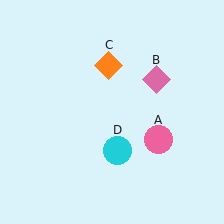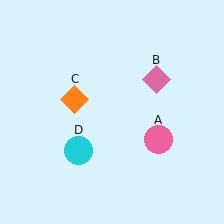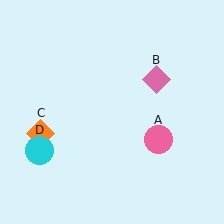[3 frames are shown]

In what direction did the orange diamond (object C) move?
The orange diamond (object C) moved down and to the left.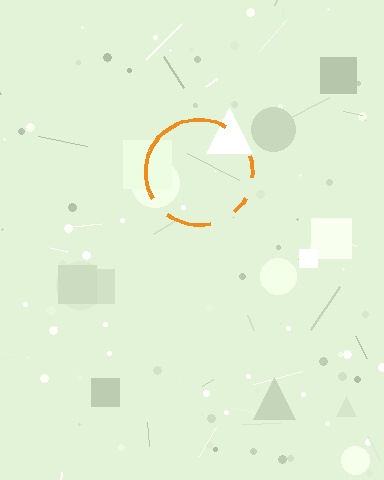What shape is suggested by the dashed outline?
The dashed outline suggests a circle.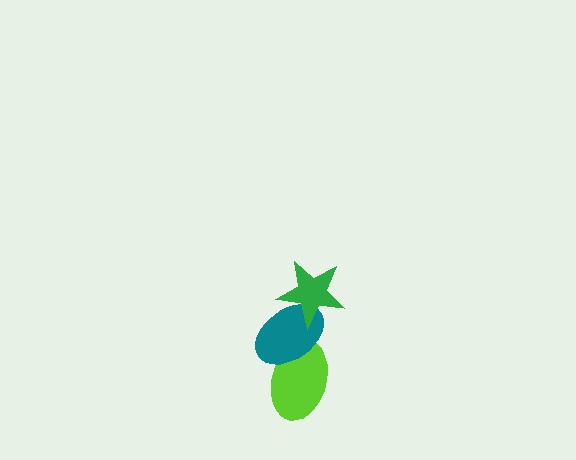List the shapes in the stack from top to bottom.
From top to bottom: the green star, the teal ellipse, the lime ellipse.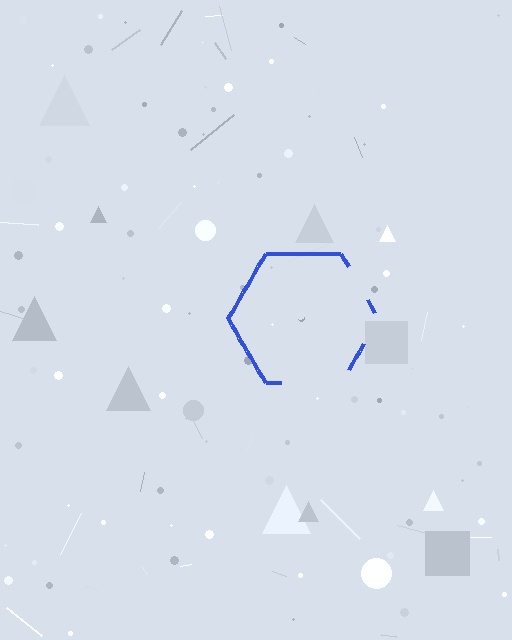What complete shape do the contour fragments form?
The contour fragments form a hexagon.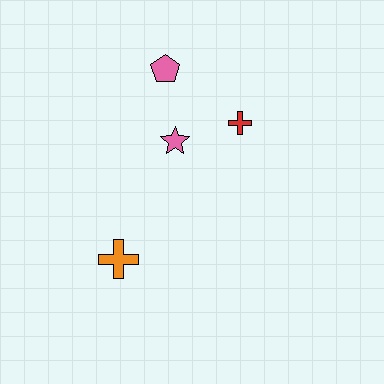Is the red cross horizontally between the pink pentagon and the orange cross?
No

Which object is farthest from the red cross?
The orange cross is farthest from the red cross.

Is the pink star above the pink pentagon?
No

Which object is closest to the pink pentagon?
The pink star is closest to the pink pentagon.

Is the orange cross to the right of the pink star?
No